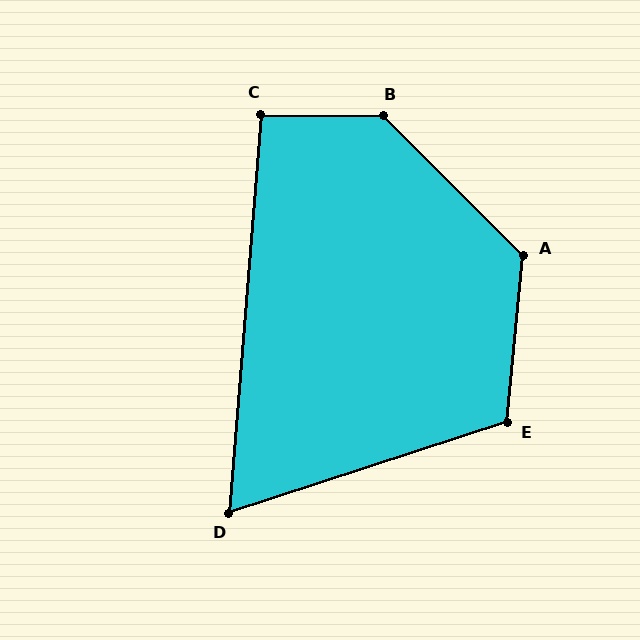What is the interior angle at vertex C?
Approximately 94 degrees (approximately right).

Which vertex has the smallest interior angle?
D, at approximately 67 degrees.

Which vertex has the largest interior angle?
B, at approximately 136 degrees.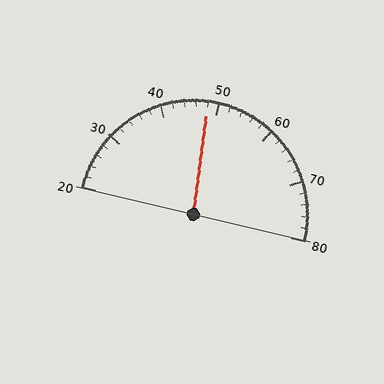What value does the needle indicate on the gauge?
The needle indicates approximately 48.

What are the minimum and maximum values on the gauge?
The gauge ranges from 20 to 80.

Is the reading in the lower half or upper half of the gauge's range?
The reading is in the lower half of the range (20 to 80).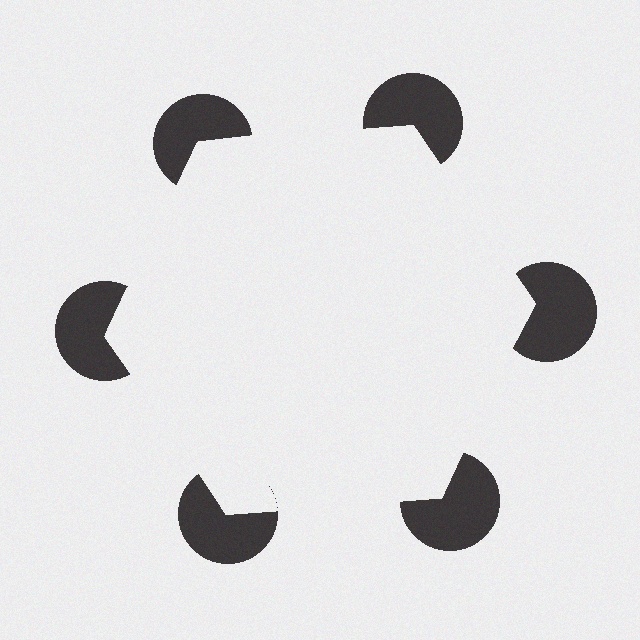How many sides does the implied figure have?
6 sides.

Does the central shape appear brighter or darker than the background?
It typically appears slightly brighter than the background, even though no actual brightness change is drawn.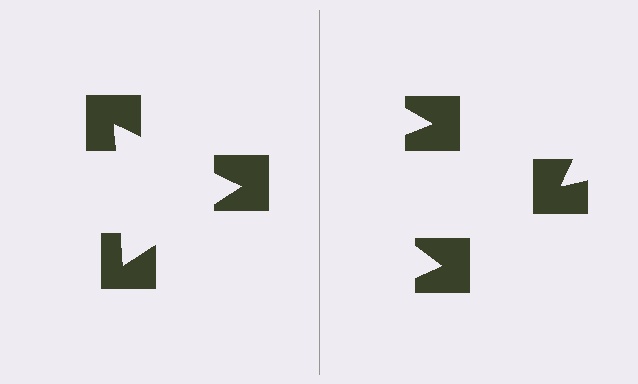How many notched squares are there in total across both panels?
6 — 3 on each side.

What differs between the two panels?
The notched squares are positioned identically on both sides; only the wedge orientations differ. On the left they align to a triangle; on the right they are misaligned.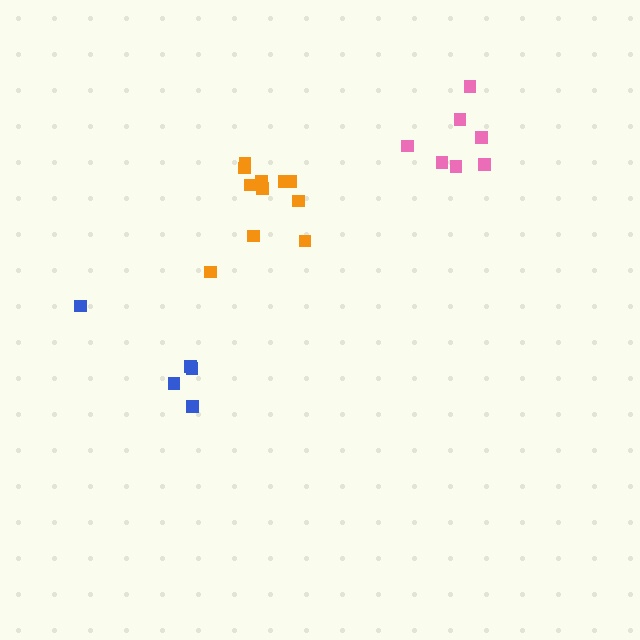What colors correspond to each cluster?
The clusters are colored: blue, pink, orange.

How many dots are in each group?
Group 1: 5 dots, Group 2: 7 dots, Group 3: 11 dots (23 total).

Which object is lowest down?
The blue cluster is bottommost.